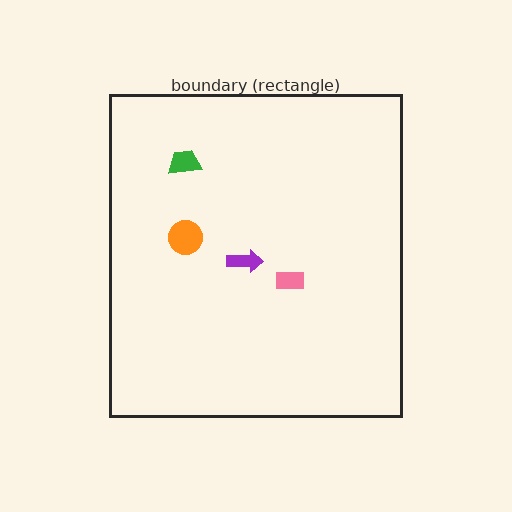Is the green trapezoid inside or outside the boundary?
Inside.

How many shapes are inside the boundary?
4 inside, 0 outside.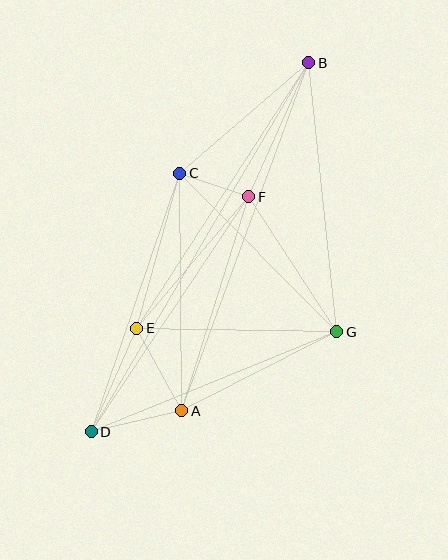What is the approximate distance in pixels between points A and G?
The distance between A and G is approximately 174 pixels.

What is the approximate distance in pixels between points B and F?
The distance between B and F is approximately 147 pixels.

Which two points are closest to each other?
Points C and F are closest to each other.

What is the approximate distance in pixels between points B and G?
The distance between B and G is approximately 270 pixels.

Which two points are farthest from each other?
Points B and D are farthest from each other.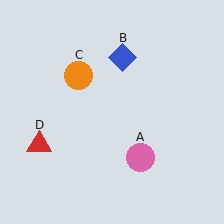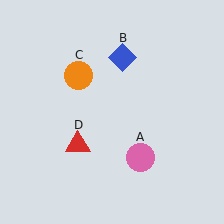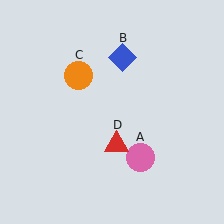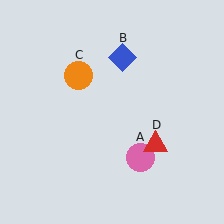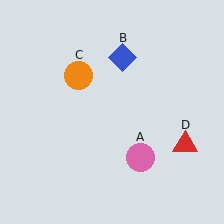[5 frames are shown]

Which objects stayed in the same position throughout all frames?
Pink circle (object A) and blue diamond (object B) and orange circle (object C) remained stationary.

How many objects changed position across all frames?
1 object changed position: red triangle (object D).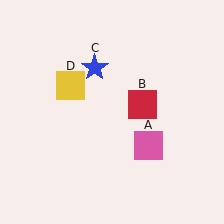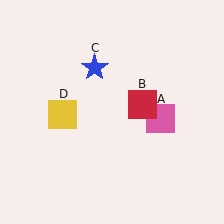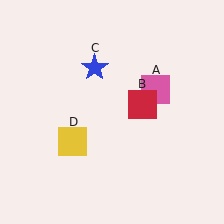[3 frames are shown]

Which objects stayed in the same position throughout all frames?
Red square (object B) and blue star (object C) remained stationary.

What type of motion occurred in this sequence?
The pink square (object A), yellow square (object D) rotated counterclockwise around the center of the scene.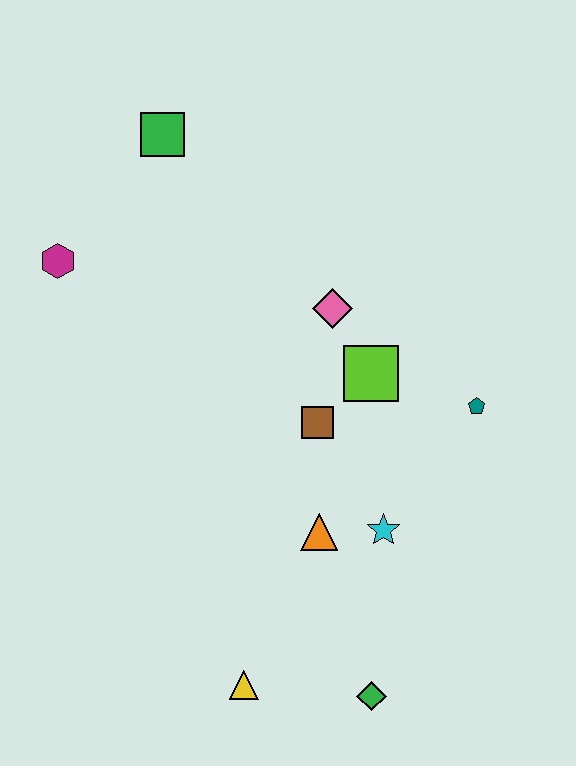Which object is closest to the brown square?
The lime square is closest to the brown square.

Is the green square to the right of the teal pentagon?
No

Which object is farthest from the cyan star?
The green square is farthest from the cyan star.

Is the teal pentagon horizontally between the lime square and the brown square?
No